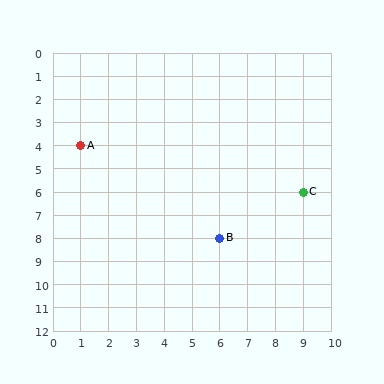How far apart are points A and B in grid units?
Points A and B are 5 columns and 4 rows apart (about 6.4 grid units diagonally).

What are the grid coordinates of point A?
Point A is at grid coordinates (1, 4).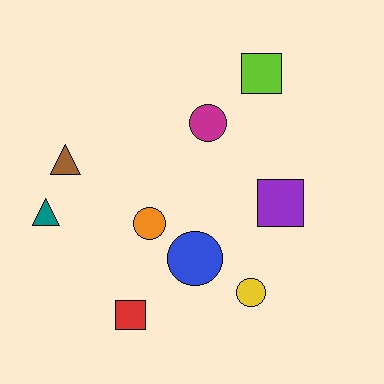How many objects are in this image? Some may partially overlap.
There are 9 objects.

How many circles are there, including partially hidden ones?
There are 4 circles.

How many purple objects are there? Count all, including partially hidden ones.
There is 1 purple object.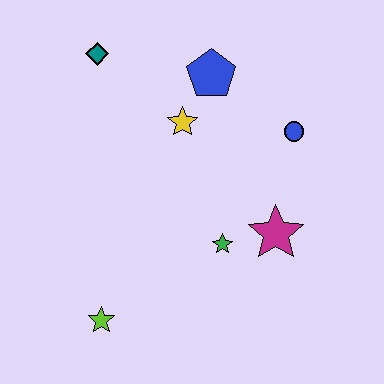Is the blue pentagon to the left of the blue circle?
Yes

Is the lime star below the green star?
Yes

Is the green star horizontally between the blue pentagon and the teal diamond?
No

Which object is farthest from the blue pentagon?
The lime star is farthest from the blue pentagon.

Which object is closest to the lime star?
The green star is closest to the lime star.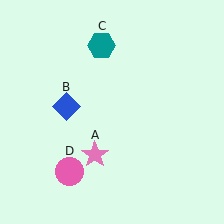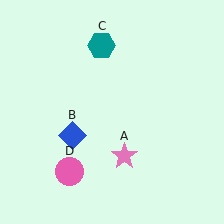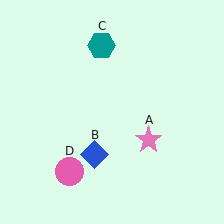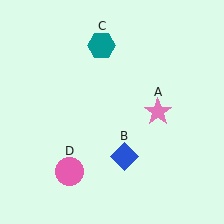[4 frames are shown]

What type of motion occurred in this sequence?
The pink star (object A), blue diamond (object B) rotated counterclockwise around the center of the scene.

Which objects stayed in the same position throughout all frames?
Teal hexagon (object C) and pink circle (object D) remained stationary.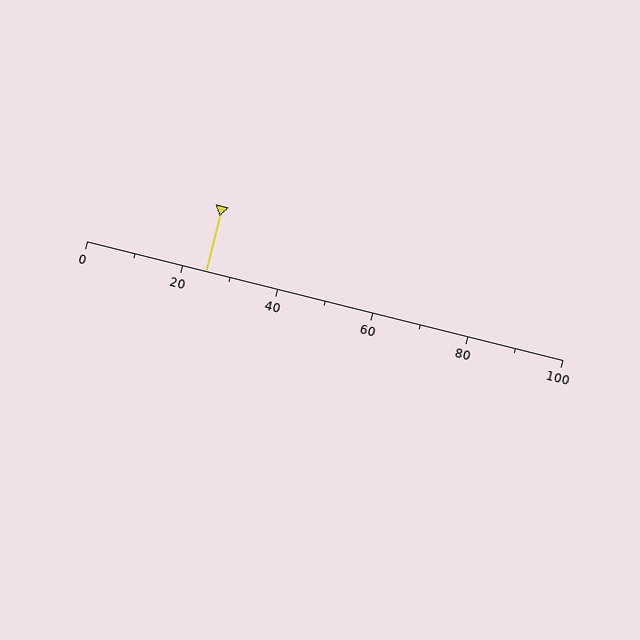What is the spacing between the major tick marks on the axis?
The major ticks are spaced 20 apart.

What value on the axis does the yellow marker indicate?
The marker indicates approximately 25.